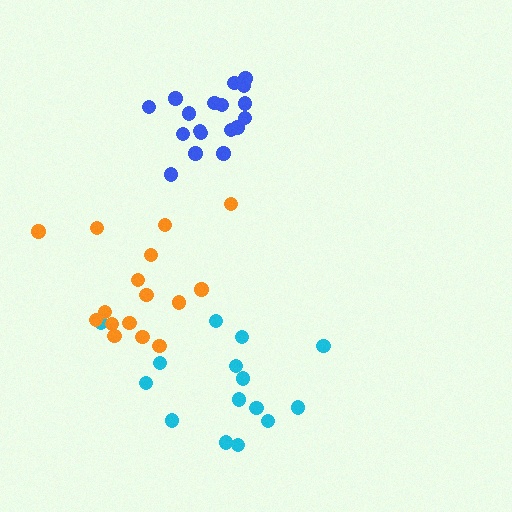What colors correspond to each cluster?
The clusters are colored: blue, cyan, orange.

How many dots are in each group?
Group 1: 18 dots, Group 2: 15 dots, Group 3: 16 dots (49 total).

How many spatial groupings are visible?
There are 3 spatial groupings.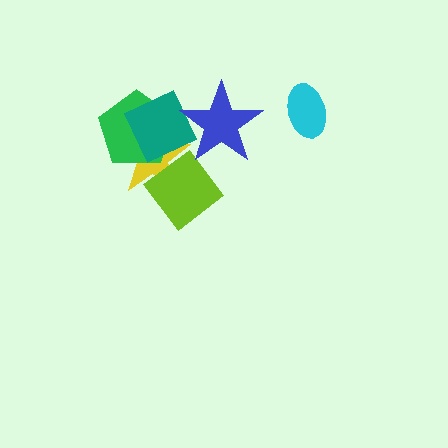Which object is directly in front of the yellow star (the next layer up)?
The green pentagon is directly in front of the yellow star.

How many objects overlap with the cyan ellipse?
0 objects overlap with the cyan ellipse.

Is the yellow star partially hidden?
Yes, it is partially covered by another shape.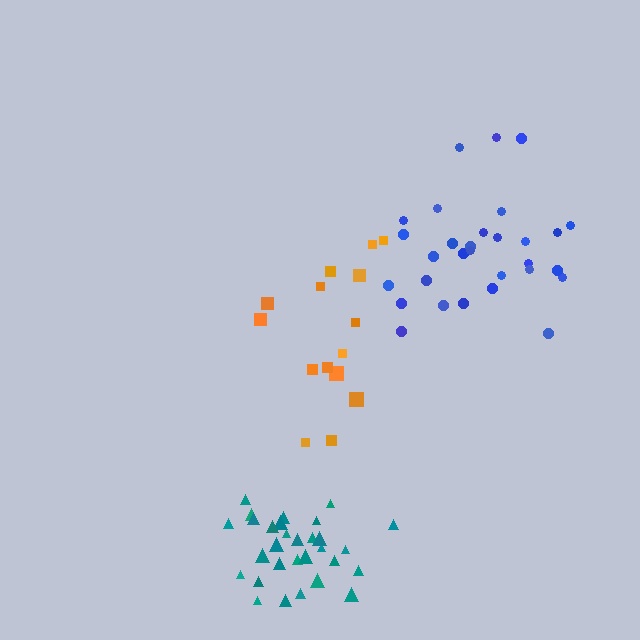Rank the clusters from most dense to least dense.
teal, blue, orange.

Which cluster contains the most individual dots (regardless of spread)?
Teal (31).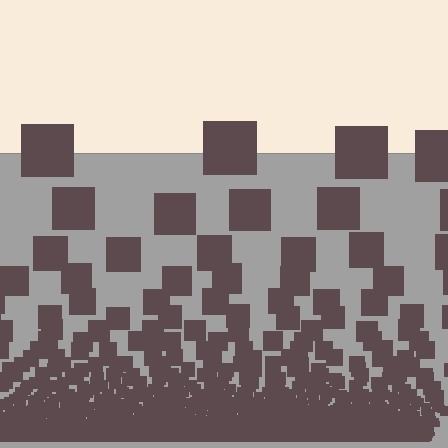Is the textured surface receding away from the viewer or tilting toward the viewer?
The surface appears to tilt toward the viewer. Texture elements get larger and sparser toward the top.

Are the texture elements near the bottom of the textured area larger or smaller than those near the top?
Smaller. The gradient is inverted — elements near the bottom are smaller and denser.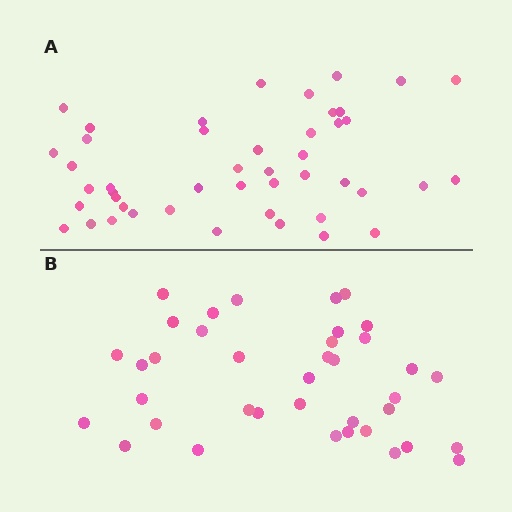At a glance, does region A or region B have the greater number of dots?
Region A (the top region) has more dots.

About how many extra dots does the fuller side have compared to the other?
Region A has roughly 8 or so more dots than region B.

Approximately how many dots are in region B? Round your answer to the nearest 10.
About 40 dots. (The exact count is 38, which rounds to 40.)